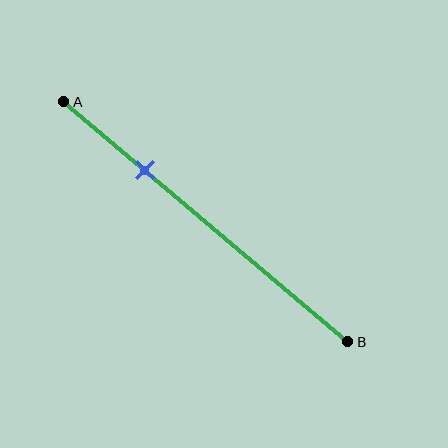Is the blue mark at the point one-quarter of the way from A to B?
No, the mark is at about 30% from A, not at the 25% one-quarter point.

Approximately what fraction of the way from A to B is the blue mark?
The blue mark is approximately 30% of the way from A to B.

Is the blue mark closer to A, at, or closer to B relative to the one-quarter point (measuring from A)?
The blue mark is closer to point B than the one-quarter point of segment AB.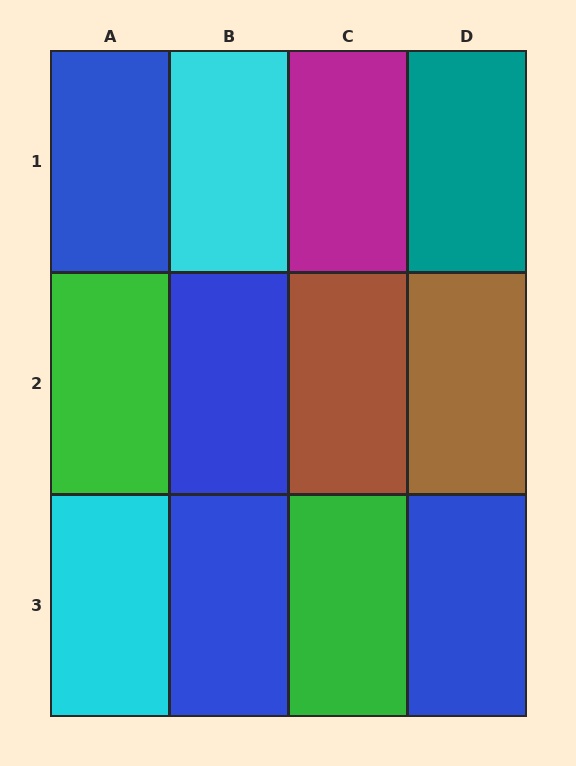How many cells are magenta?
1 cell is magenta.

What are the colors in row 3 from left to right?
Cyan, blue, green, blue.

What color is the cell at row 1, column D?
Teal.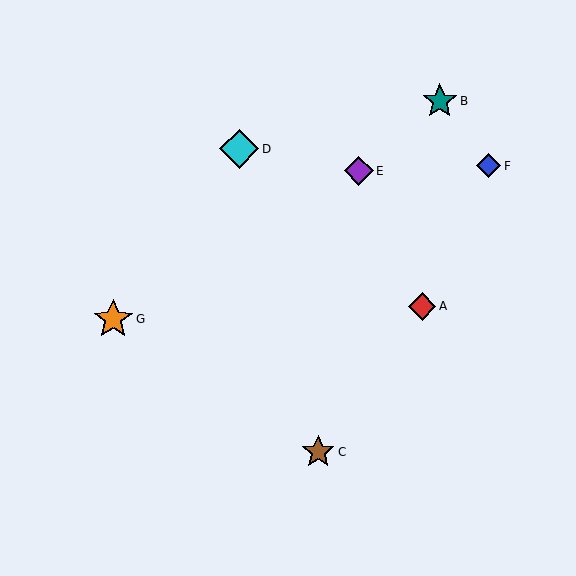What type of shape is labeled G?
Shape G is an orange star.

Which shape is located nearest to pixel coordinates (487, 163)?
The blue diamond (labeled F) at (489, 166) is nearest to that location.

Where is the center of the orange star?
The center of the orange star is at (113, 319).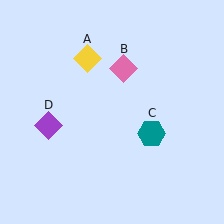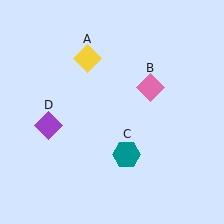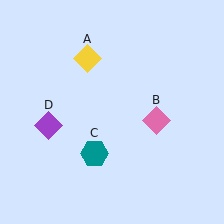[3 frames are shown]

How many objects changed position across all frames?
2 objects changed position: pink diamond (object B), teal hexagon (object C).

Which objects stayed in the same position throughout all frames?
Yellow diamond (object A) and purple diamond (object D) remained stationary.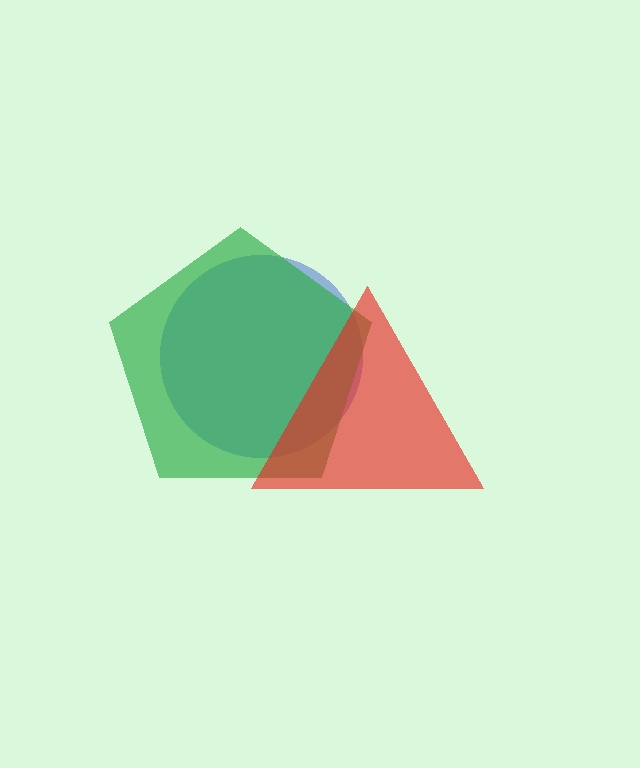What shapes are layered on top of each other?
The layered shapes are: a blue circle, a green pentagon, a red triangle.